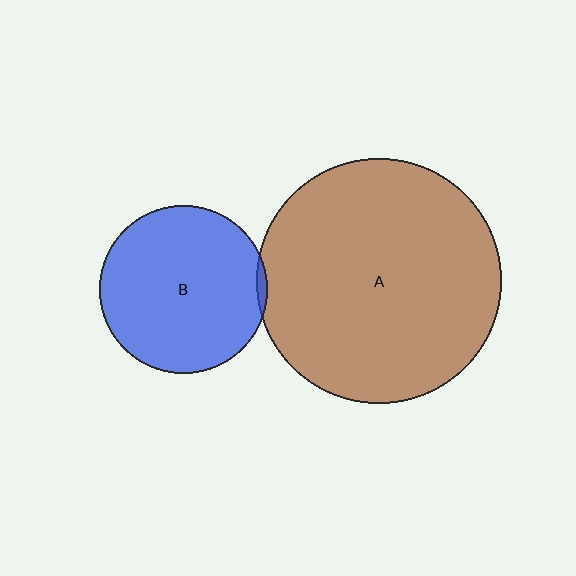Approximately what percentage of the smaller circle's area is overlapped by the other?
Approximately 5%.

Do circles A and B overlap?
Yes.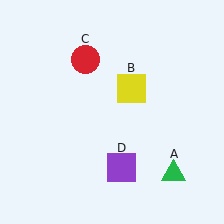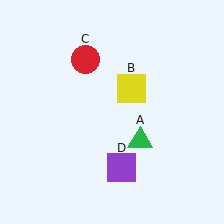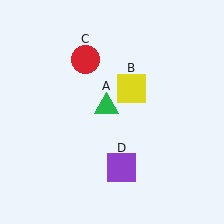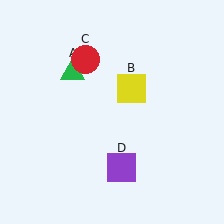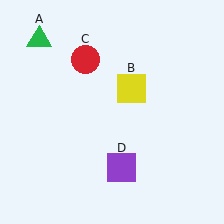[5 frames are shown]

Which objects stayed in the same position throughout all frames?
Yellow square (object B) and red circle (object C) and purple square (object D) remained stationary.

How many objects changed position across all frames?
1 object changed position: green triangle (object A).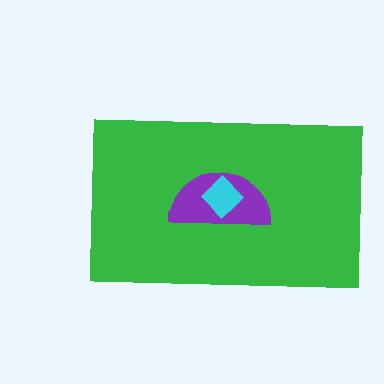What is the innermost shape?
The cyan diamond.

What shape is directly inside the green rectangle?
The purple semicircle.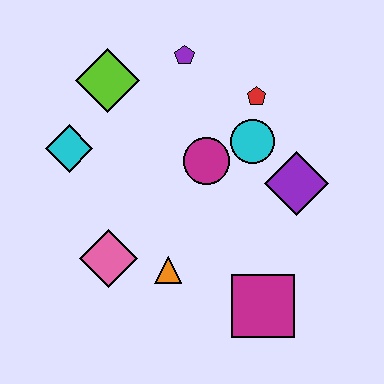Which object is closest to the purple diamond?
The cyan circle is closest to the purple diamond.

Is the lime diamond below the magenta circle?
No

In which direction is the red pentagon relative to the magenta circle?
The red pentagon is above the magenta circle.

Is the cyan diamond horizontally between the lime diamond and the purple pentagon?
No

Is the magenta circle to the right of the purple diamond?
No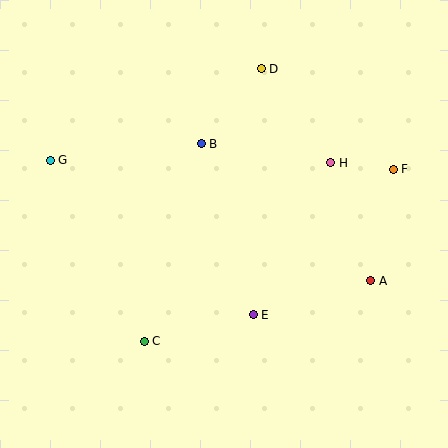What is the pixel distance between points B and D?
The distance between B and D is 96 pixels.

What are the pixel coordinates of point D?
Point D is at (261, 69).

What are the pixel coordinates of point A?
Point A is at (371, 281).